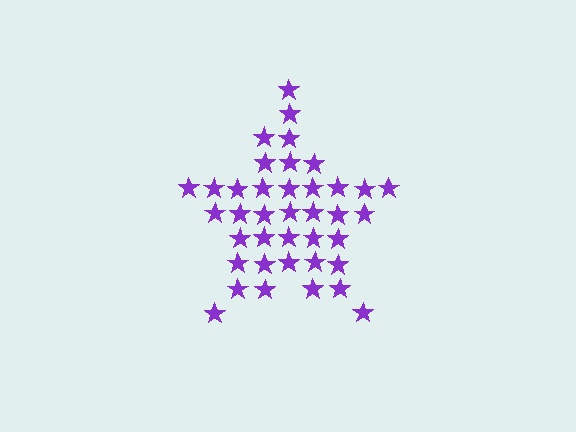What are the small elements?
The small elements are stars.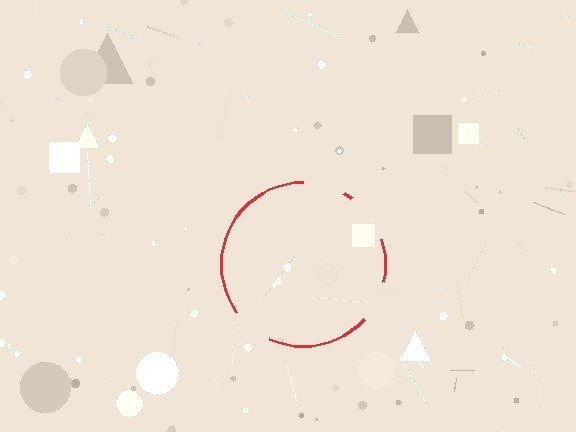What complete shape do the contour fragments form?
The contour fragments form a circle.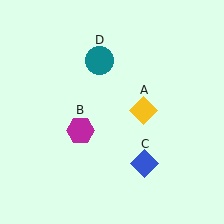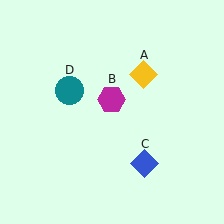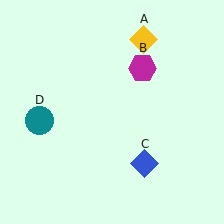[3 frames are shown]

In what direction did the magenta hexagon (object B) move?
The magenta hexagon (object B) moved up and to the right.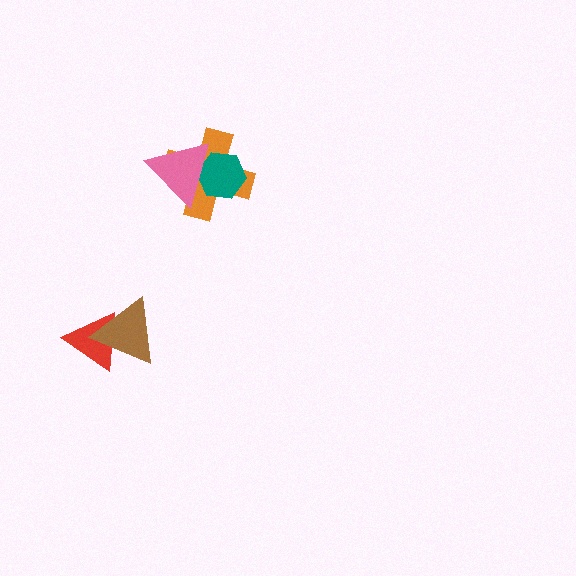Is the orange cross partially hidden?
Yes, it is partially covered by another shape.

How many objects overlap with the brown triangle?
1 object overlaps with the brown triangle.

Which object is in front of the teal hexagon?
The pink triangle is in front of the teal hexagon.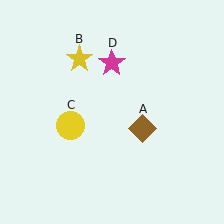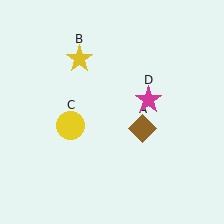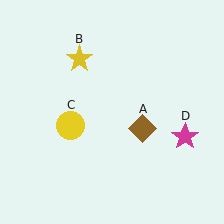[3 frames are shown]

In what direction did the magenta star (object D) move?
The magenta star (object D) moved down and to the right.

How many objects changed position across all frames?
1 object changed position: magenta star (object D).